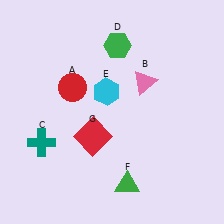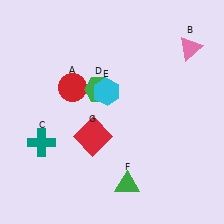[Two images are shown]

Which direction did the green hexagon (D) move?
The green hexagon (D) moved down.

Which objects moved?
The objects that moved are: the pink triangle (B), the green hexagon (D).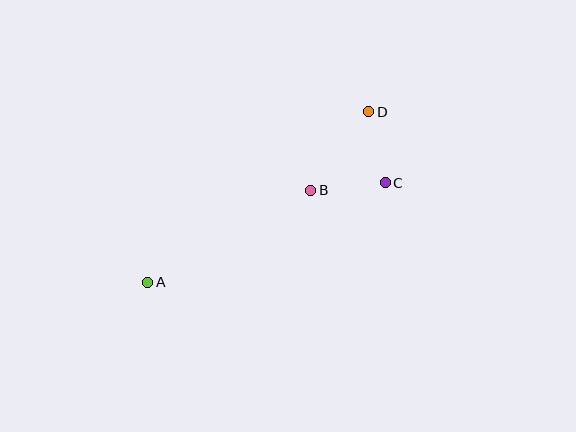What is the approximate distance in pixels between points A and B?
The distance between A and B is approximately 187 pixels.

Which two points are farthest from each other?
Points A and D are farthest from each other.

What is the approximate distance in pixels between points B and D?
The distance between B and D is approximately 98 pixels.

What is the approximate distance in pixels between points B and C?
The distance between B and C is approximately 75 pixels.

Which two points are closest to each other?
Points C and D are closest to each other.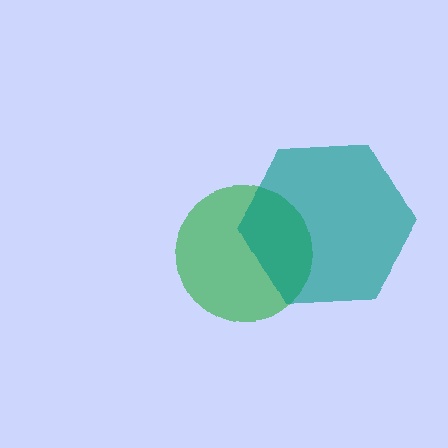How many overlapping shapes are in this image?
There are 2 overlapping shapes in the image.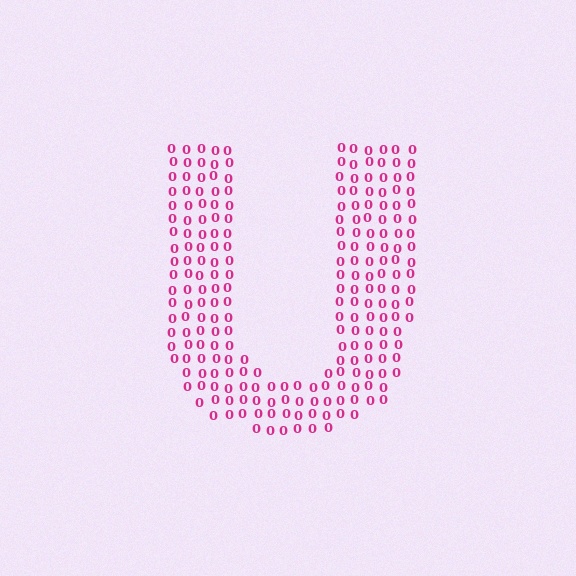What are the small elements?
The small elements are digit 0's.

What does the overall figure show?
The overall figure shows the letter U.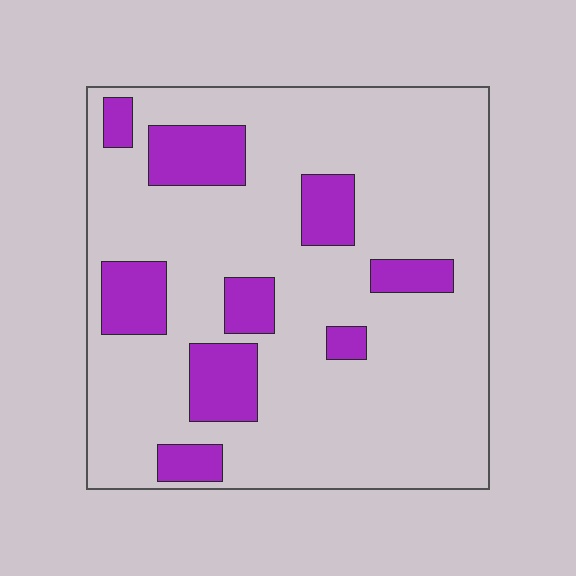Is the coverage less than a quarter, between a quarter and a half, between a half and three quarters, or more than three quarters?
Less than a quarter.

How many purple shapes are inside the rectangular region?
9.